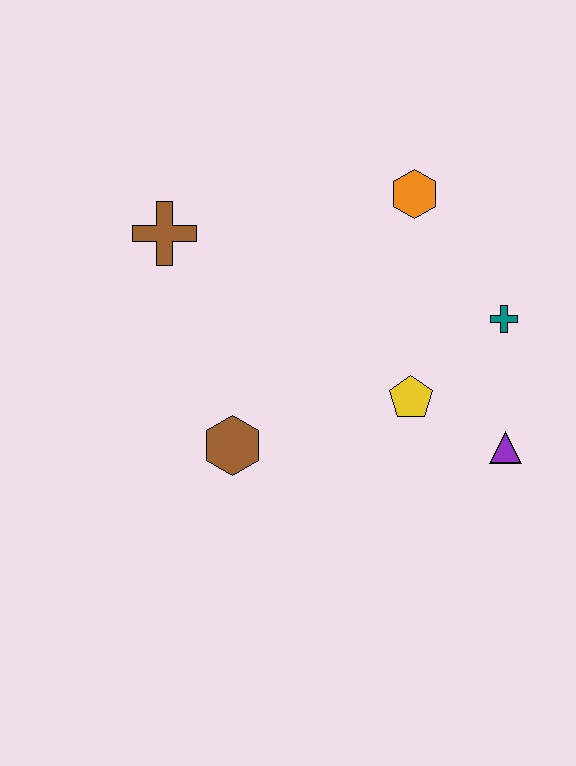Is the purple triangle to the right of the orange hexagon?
Yes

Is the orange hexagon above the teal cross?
Yes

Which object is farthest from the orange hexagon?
The brown hexagon is farthest from the orange hexagon.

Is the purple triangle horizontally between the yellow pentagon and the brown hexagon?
No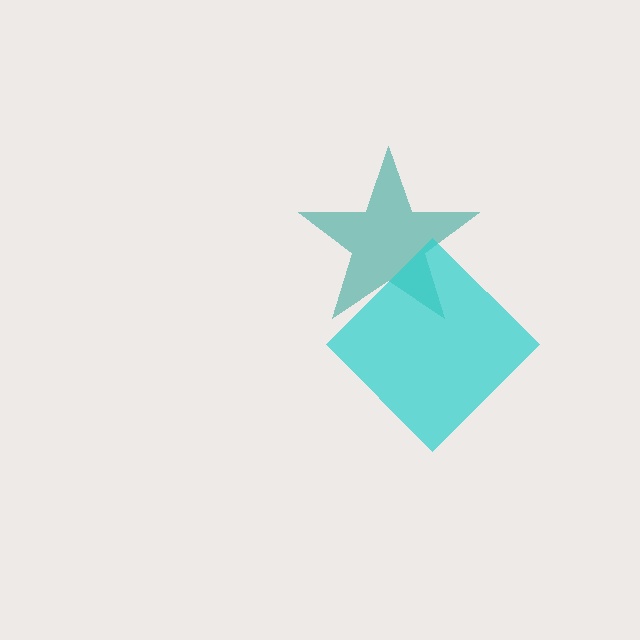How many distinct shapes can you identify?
There are 2 distinct shapes: a teal star, a cyan diamond.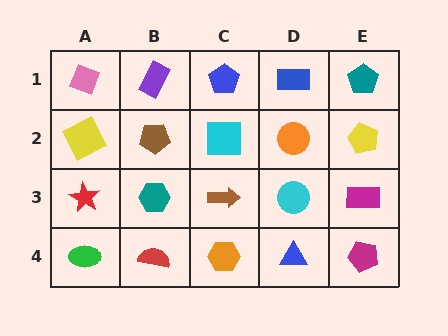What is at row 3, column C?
A brown arrow.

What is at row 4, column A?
A green ellipse.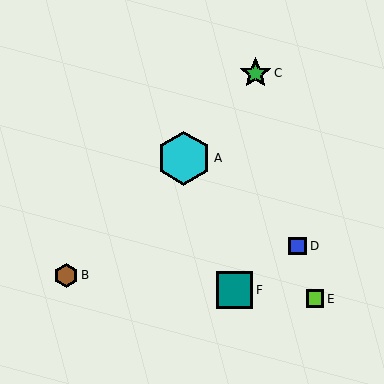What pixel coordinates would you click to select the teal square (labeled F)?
Click at (235, 290) to select the teal square F.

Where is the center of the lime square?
The center of the lime square is at (315, 299).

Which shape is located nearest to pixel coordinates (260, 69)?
The green star (labeled C) at (256, 73) is nearest to that location.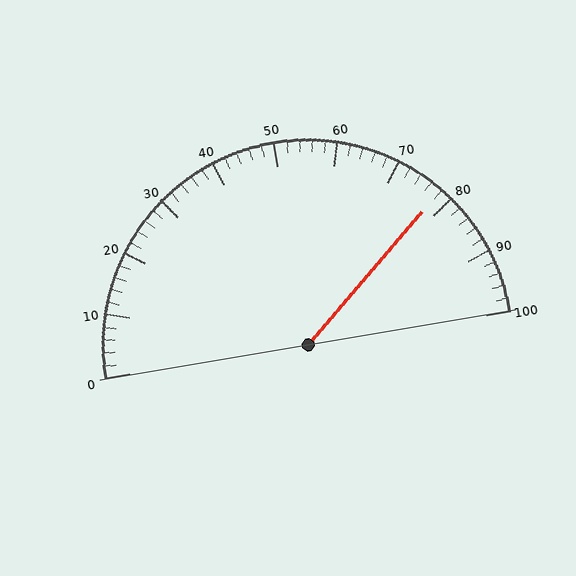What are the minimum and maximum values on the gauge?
The gauge ranges from 0 to 100.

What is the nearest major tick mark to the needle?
The nearest major tick mark is 80.